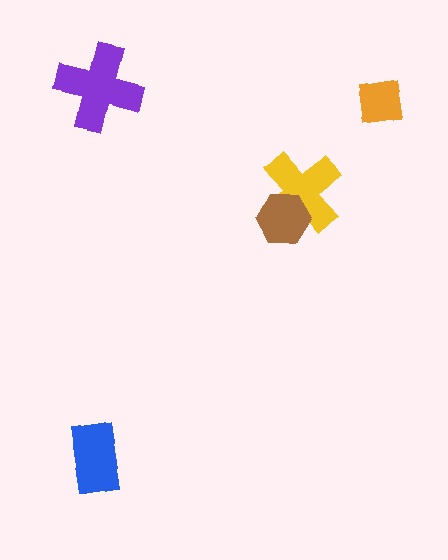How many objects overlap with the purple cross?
0 objects overlap with the purple cross.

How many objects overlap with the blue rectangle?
0 objects overlap with the blue rectangle.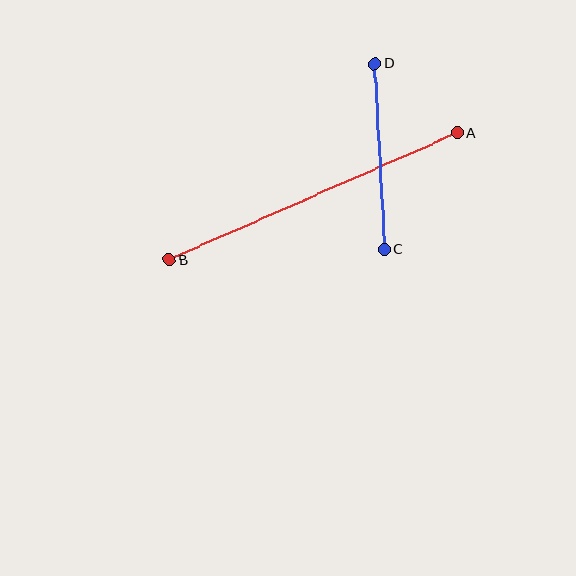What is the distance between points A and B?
The distance is approximately 315 pixels.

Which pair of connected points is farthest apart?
Points A and B are farthest apart.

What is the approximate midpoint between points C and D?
The midpoint is at approximately (380, 157) pixels.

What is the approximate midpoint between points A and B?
The midpoint is at approximately (313, 196) pixels.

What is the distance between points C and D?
The distance is approximately 186 pixels.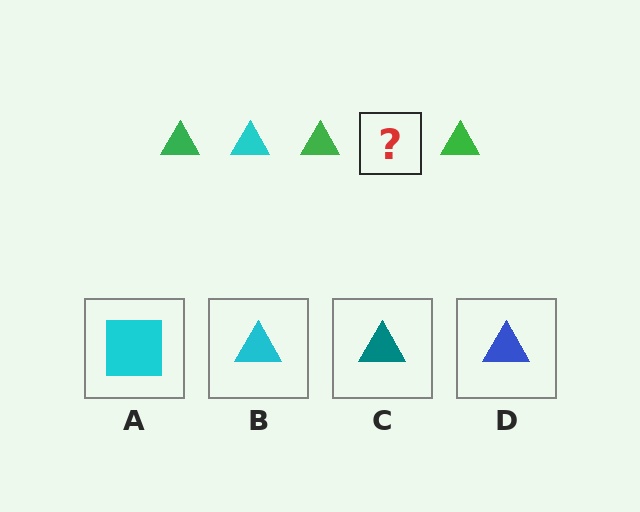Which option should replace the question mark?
Option B.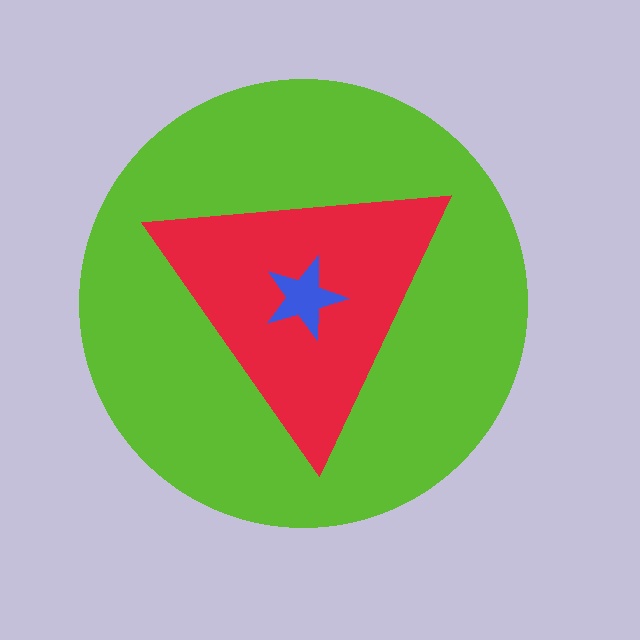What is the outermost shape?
The lime circle.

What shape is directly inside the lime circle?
The red triangle.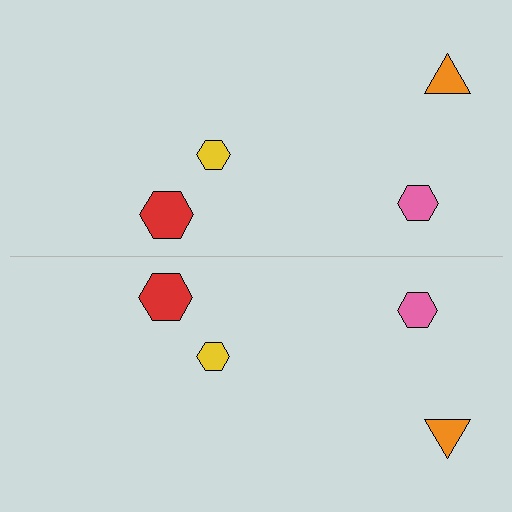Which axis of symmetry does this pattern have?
The pattern has a horizontal axis of symmetry running through the center of the image.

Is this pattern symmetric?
Yes, this pattern has bilateral (reflection) symmetry.